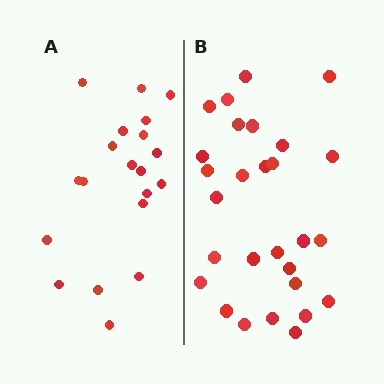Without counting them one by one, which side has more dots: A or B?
Region B (the right region) has more dots.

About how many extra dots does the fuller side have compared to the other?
Region B has roughly 8 or so more dots than region A.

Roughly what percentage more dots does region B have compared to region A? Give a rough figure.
About 40% more.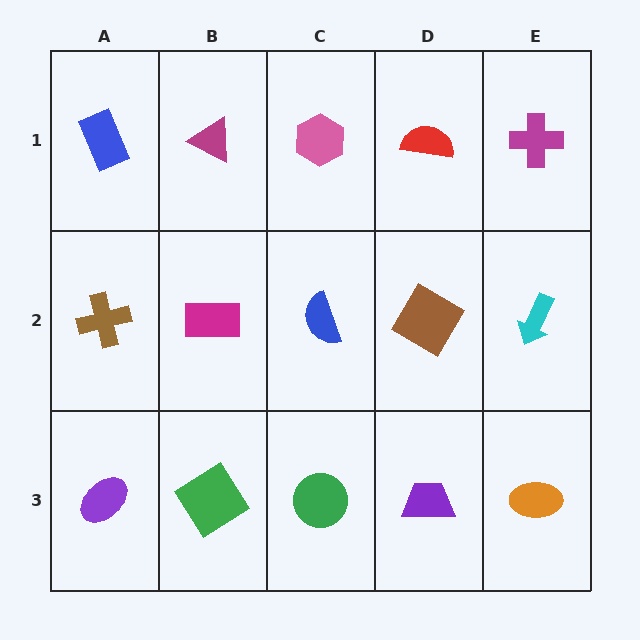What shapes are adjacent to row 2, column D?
A red semicircle (row 1, column D), a purple trapezoid (row 3, column D), a blue semicircle (row 2, column C), a cyan arrow (row 2, column E).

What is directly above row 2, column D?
A red semicircle.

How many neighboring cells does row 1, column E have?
2.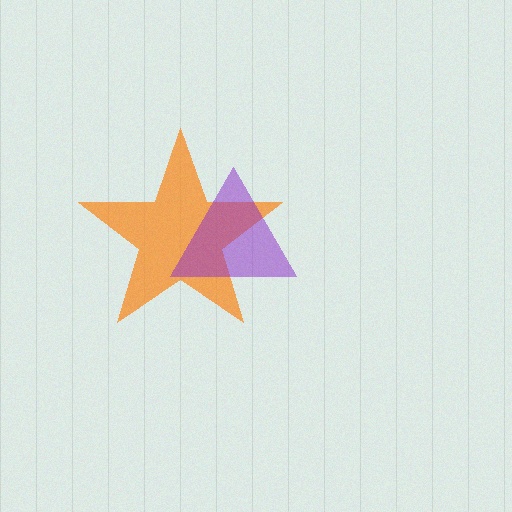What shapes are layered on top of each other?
The layered shapes are: an orange star, a purple triangle.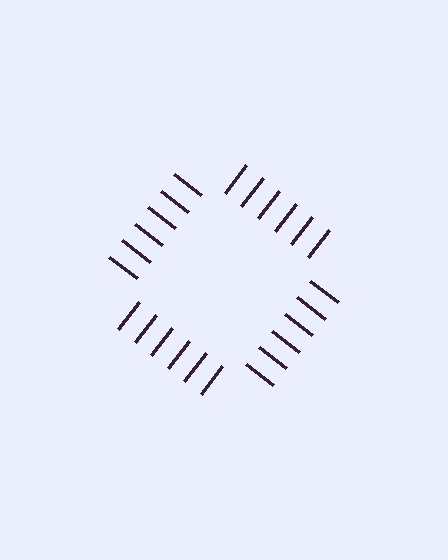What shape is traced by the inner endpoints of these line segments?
An illusory square — the line segments terminate on its edges but no continuous stroke is drawn.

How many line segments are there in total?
24 — 6 along each of the 4 edges.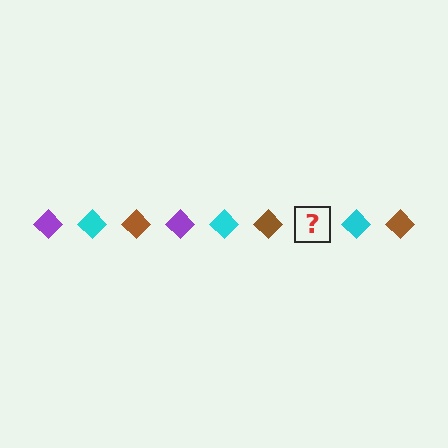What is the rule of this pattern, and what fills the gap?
The rule is that the pattern cycles through purple, cyan, brown diamonds. The gap should be filled with a purple diamond.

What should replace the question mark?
The question mark should be replaced with a purple diamond.